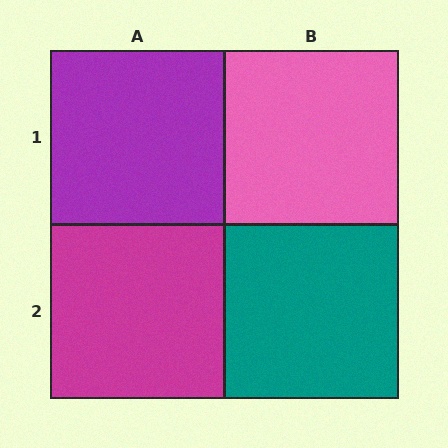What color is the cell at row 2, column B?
Teal.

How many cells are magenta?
1 cell is magenta.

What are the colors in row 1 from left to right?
Purple, pink.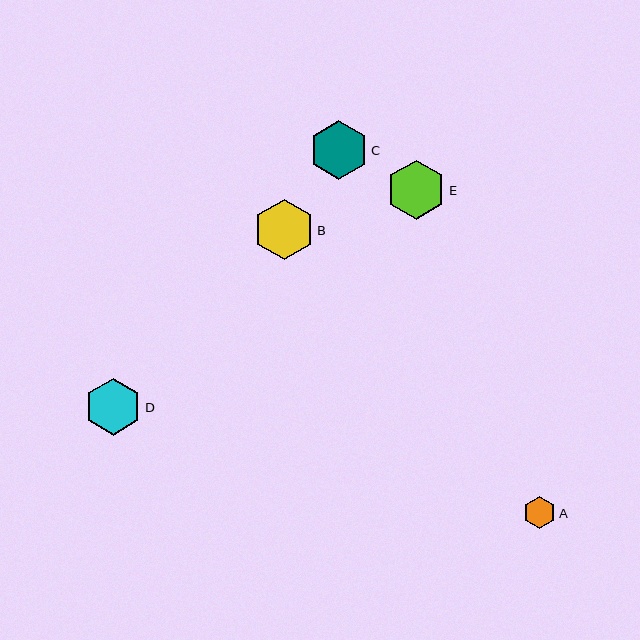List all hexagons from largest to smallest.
From largest to smallest: B, E, C, D, A.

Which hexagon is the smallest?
Hexagon A is the smallest with a size of approximately 32 pixels.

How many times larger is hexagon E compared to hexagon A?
Hexagon E is approximately 1.8 times the size of hexagon A.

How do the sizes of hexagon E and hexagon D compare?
Hexagon E and hexagon D are approximately the same size.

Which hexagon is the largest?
Hexagon B is the largest with a size of approximately 60 pixels.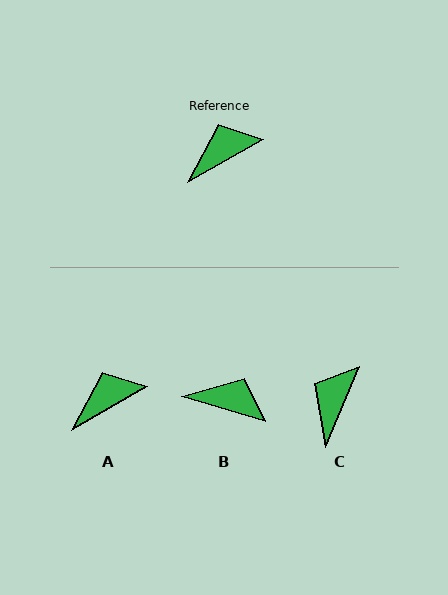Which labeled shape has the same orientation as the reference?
A.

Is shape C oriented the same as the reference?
No, it is off by about 38 degrees.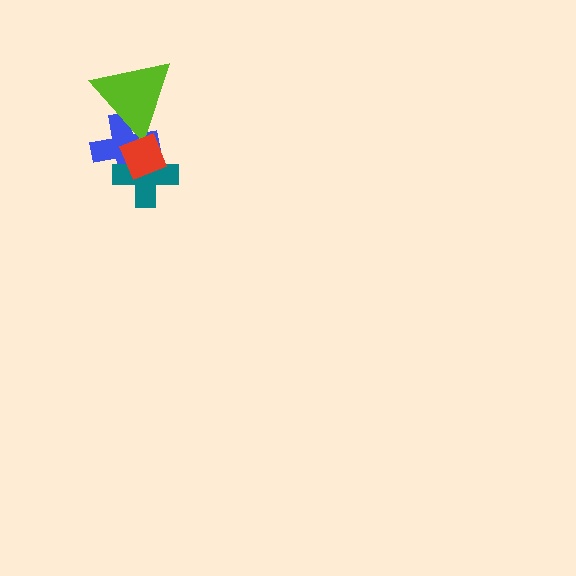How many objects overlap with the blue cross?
3 objects overlap with the blue cross.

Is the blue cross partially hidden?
Yes, it is partially covered by another shape.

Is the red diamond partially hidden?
No, no other shape covers it.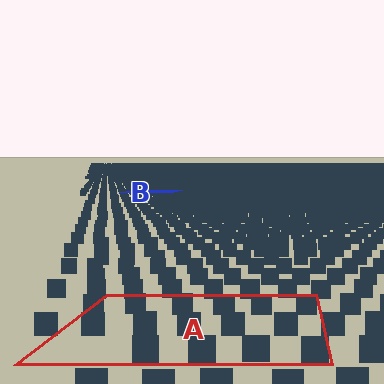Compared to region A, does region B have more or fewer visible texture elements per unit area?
Region B has more texture elements per unit area — they are packed more densely because it is farther away.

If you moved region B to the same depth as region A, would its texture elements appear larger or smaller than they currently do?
They would appear larger. At a closer depth, the same texture elements are projected at a bigger on-screen size.